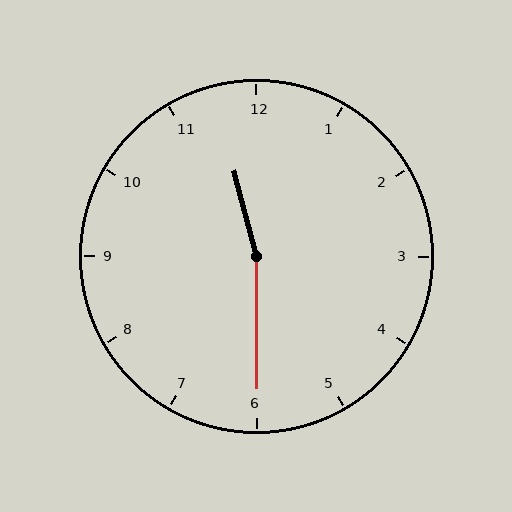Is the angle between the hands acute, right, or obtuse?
It is obtuse.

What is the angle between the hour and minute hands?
Approximately 165 degrees.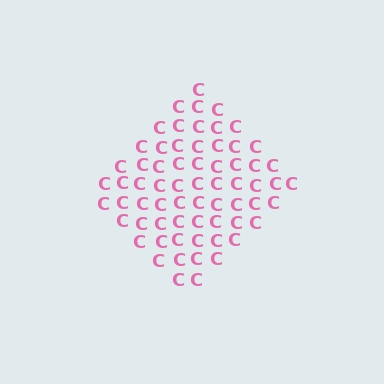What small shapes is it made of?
It is made of small letter C's.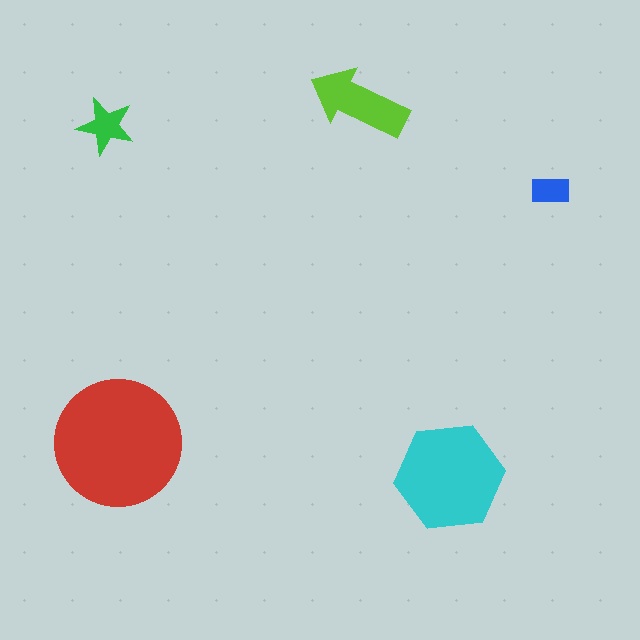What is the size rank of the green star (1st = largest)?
4th.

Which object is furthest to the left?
The green star is leftmost.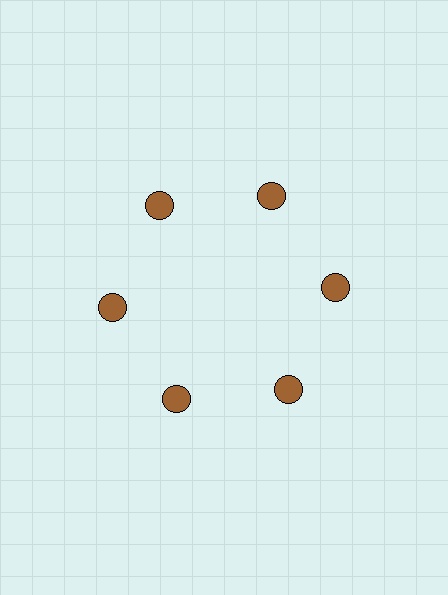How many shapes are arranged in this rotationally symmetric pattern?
There are 6 shapes, arranged in 6 groups of 1.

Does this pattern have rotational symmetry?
Yes, this pattern has 6-fold rotational symmetry. It looks the same after rotating 60 degrees around the center.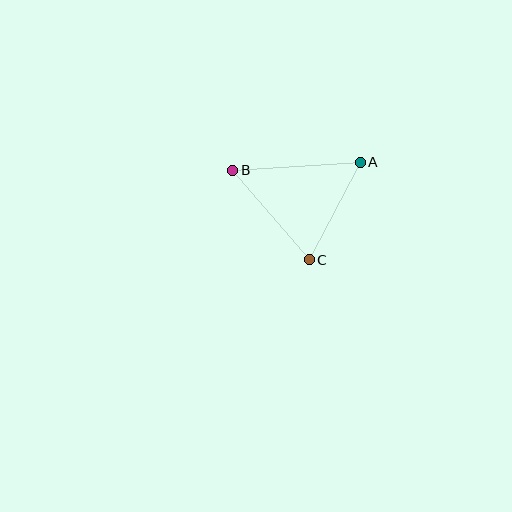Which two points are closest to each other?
Points A and C are closest to each other.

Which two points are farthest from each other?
Points A and B are farthest from each other.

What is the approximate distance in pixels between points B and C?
The distance between B and C is approximately 118 pixels.